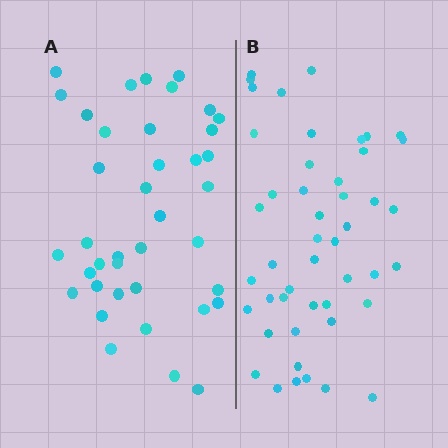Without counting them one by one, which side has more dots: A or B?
Region B (the right region) has more dots.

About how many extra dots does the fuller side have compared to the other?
Region B has roughly 8 or so more dots than region A.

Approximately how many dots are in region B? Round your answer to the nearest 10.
About 50 dots. (The exact count is 47, which rounds to 50.)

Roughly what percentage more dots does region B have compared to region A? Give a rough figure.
About 20% more.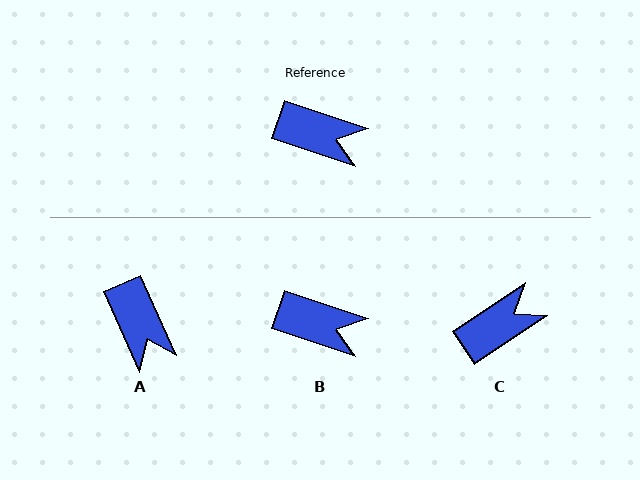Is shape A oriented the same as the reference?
No, it is off by about 47 degrees.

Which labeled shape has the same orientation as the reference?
B.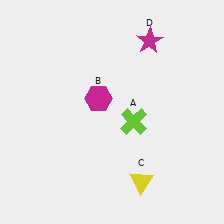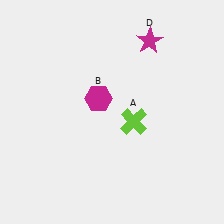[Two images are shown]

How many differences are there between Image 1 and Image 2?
There is 1 difference between the two images.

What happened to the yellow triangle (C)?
The yellow triangle (C) was removed in Image 2. It was in the bottom-right area of Image 1.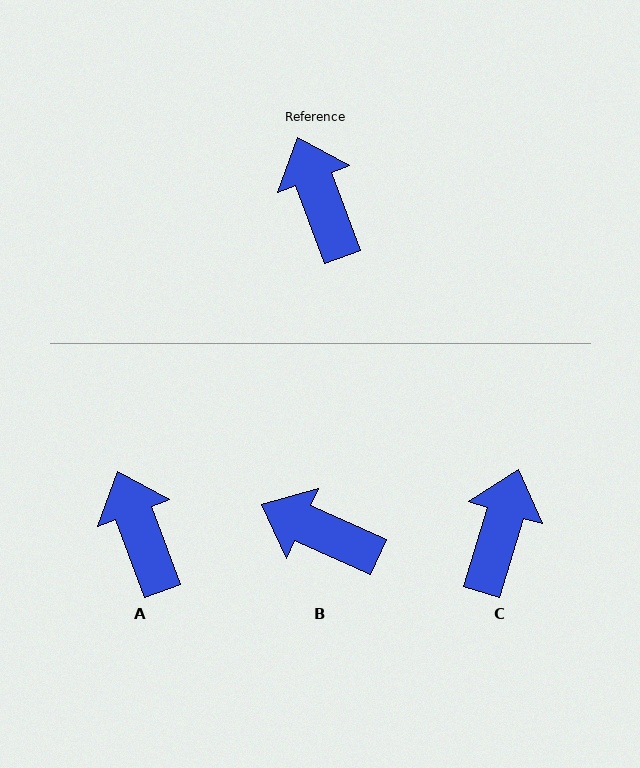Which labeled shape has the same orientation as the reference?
A.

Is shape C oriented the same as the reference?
No, it is off by about 37 degrees.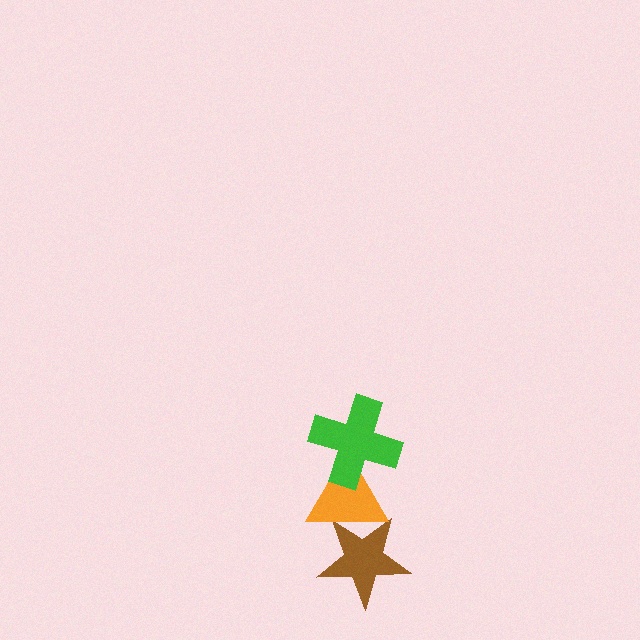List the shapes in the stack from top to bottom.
From top to bottom: the green cross, the orange triangle, the brown star.